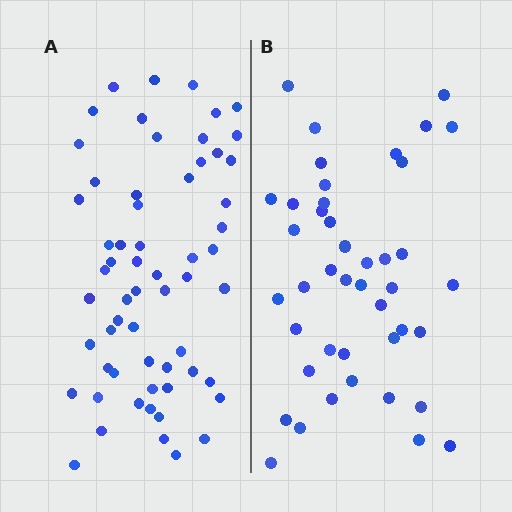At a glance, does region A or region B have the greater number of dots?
Region A (the left region) has more dots.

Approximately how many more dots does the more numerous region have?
Region A has approximately 15 more dots than region B.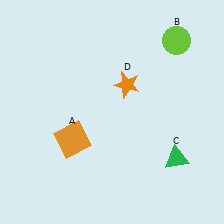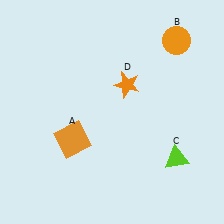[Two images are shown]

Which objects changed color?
B changed from lime to orange. C changed from green to lime.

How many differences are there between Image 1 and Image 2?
There are 2 differences between the two images.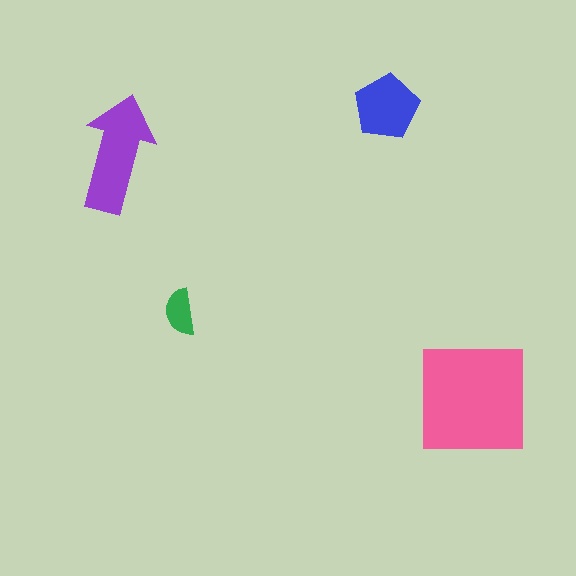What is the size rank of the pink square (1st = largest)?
1st.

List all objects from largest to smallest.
The pink square, the purple arrow, the blue pentagon, the green semicircle.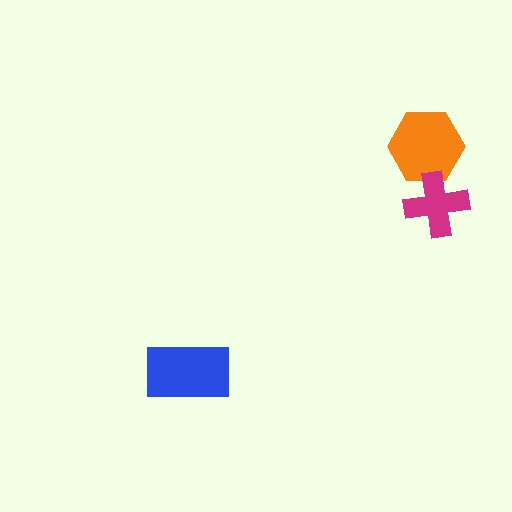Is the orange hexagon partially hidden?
Yes, it is partially covered by another shape.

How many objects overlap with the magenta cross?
1 object overlaps with the magenta cross.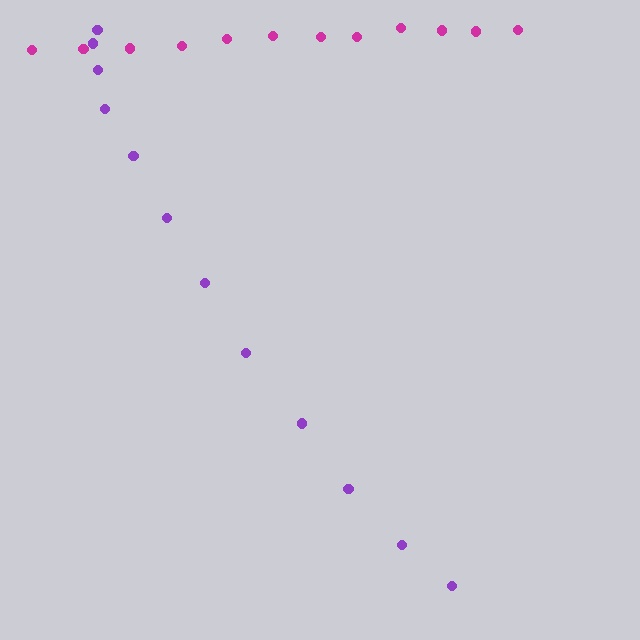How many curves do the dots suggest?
There are 2 distinct paths.